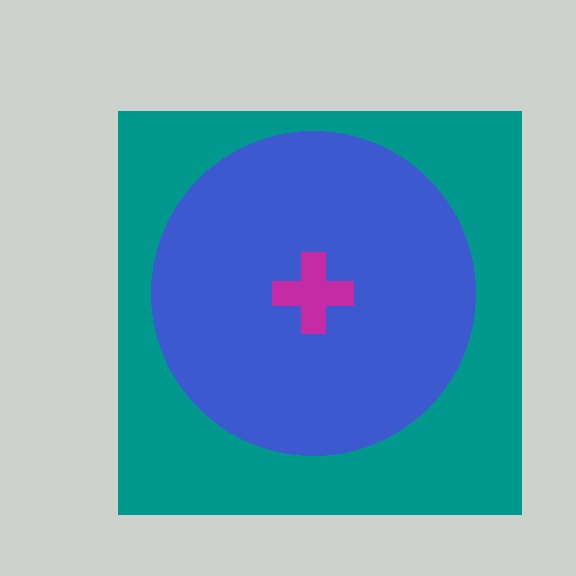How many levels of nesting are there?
3.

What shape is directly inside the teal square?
The blue circle.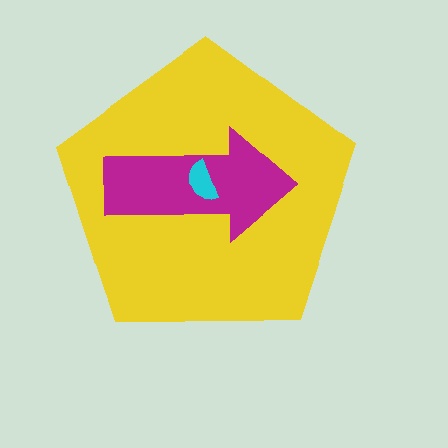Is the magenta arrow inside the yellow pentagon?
Yes.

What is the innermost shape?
The cyan semicircle.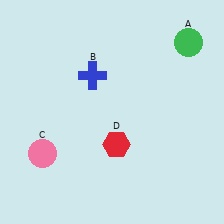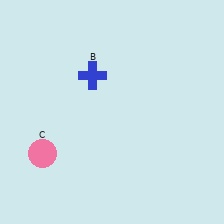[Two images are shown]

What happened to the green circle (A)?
The green circle (A) was removed in Image 2. It was in the top-right area of Image 1.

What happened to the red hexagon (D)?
The red hexagon (D) was removed in Image 2. It was in the bottom-right area of Image 1.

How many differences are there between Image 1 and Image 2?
There are 2 differences between the two images.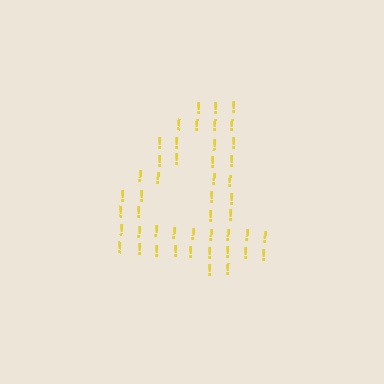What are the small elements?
The small elements are exclamation marks.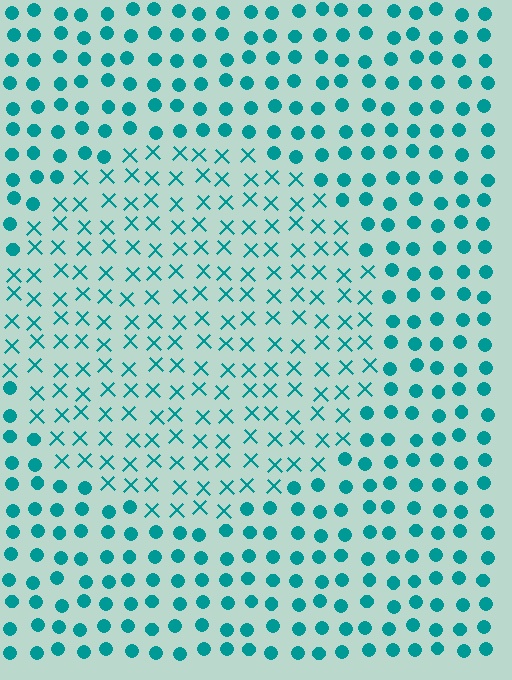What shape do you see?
I see a circle.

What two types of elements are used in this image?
The image uses X marks inside the circle region and circles outside it.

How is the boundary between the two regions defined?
The boundary is defined by a change in element shape: X marks inside vs. circles outside. All elements share the same color and spacing.